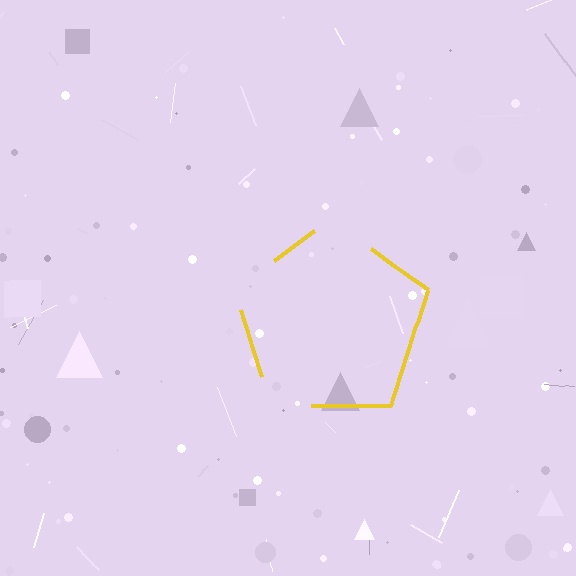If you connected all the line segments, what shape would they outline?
They would outline a pentagon.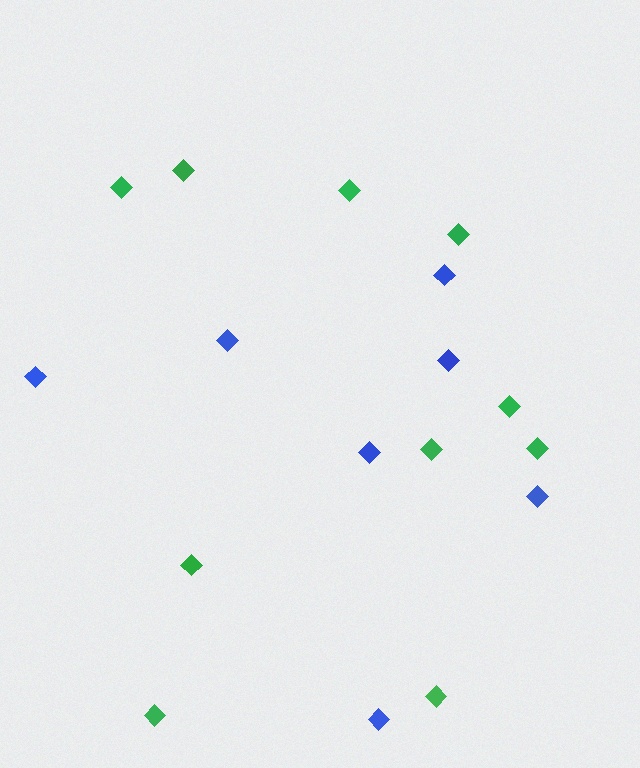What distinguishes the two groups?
There are 2 groups: one group of green diamonds (10) and one group of blue diamonds (7).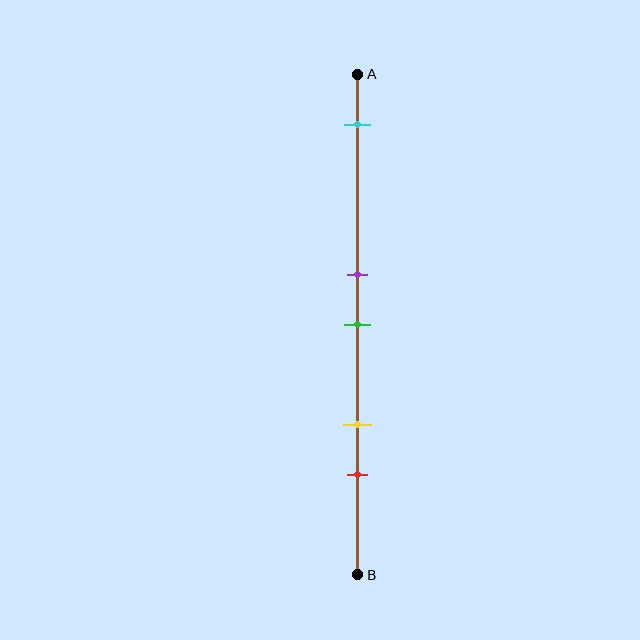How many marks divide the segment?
There are 5 marks dividing the segment.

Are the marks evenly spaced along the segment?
No, the marks are not evenly spaced.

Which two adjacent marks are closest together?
The purple and green marks are the closest adjacent pair.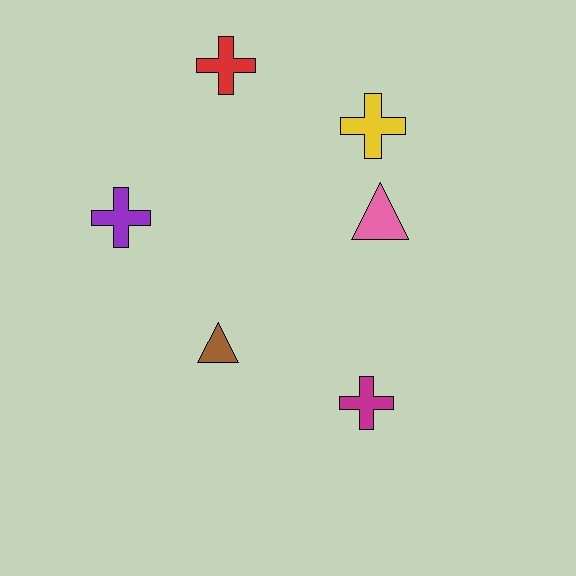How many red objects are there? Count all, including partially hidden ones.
There is 1 red object.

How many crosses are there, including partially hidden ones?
There are 4 crosses.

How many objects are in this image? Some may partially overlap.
There are 6 objects.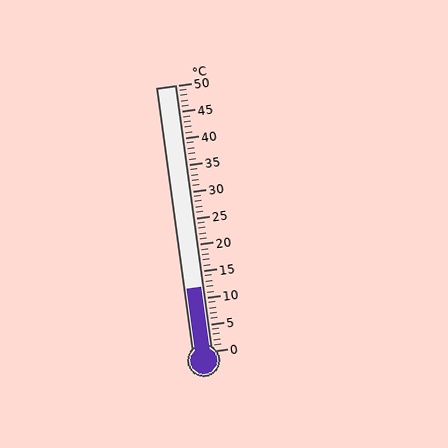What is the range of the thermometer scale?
The thermometer scale ranges from 0°C to 50°C.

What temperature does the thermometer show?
The thermometer shows approximately 12°C.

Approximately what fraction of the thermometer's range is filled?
The thermometer is filled to approximately 25% of its range.